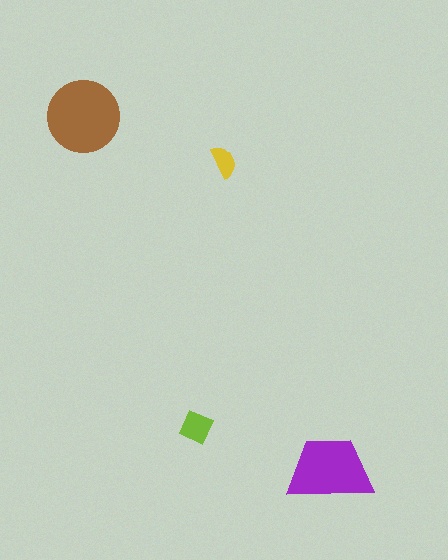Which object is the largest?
The brown circle.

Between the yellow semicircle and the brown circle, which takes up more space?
The brown circle.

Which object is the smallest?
The yellow semicircle.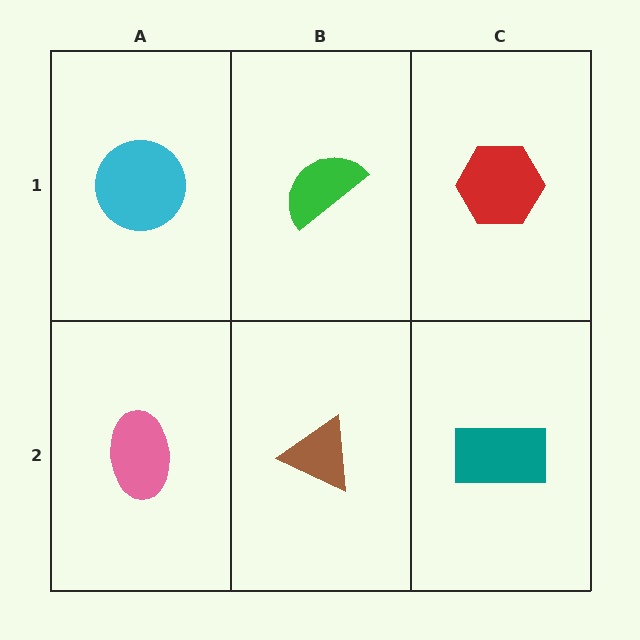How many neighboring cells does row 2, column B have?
3.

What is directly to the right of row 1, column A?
A green semicircle.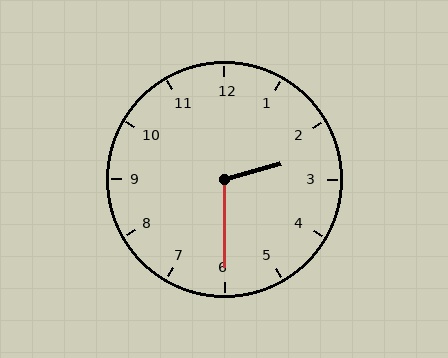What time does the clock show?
2:30.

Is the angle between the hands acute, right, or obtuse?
It is obtuse.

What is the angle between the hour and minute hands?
Approximately 105 degrees.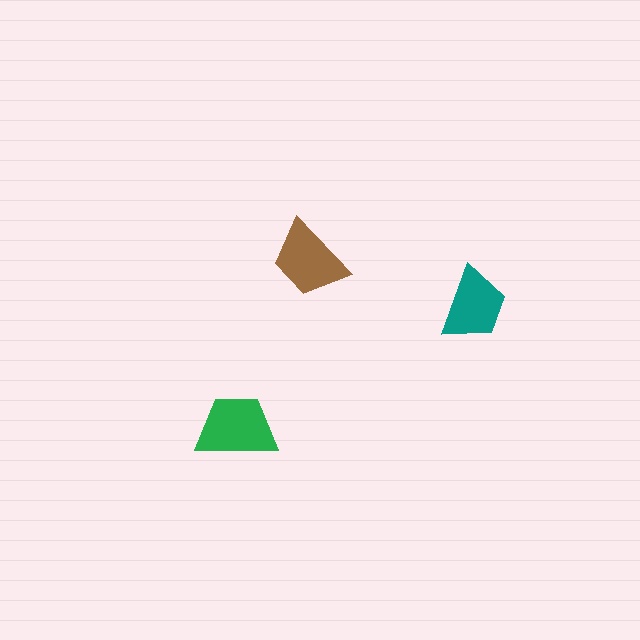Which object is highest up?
The brown trapezoid is topmost.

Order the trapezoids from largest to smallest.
the green one, the brown one, the teal one.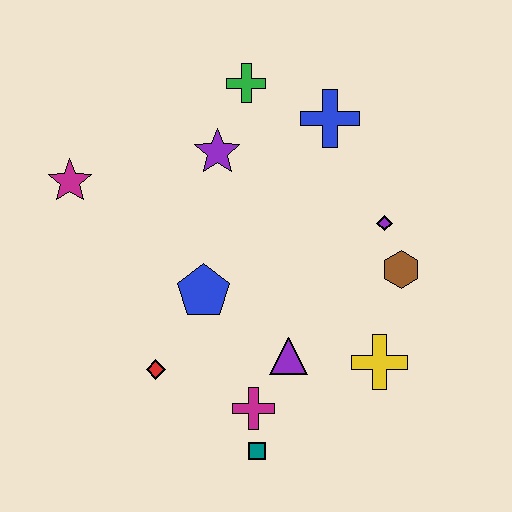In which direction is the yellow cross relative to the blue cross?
The yellow cross is below the blue cross.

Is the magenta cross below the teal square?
No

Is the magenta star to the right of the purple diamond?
No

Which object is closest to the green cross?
The purple star is closest to the green cross.